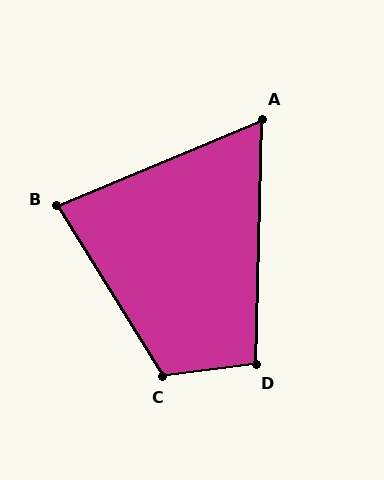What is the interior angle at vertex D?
Approximately 99 degrees (obtuse).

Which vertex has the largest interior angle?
C, at approximately 114 degrees.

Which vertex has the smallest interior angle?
A, at approximately 66 degrees.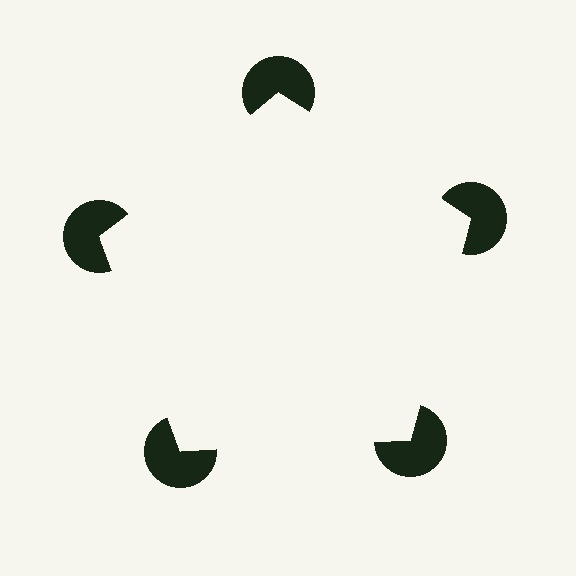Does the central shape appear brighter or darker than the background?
It typically appears slightly brighter than the background, even though no actual brightness change is drawn.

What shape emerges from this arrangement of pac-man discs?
An illusory pentagon — its edges are inferred from the aligned wedge cuts in the pac-man discs, not physically drawn.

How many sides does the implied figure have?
5 sides.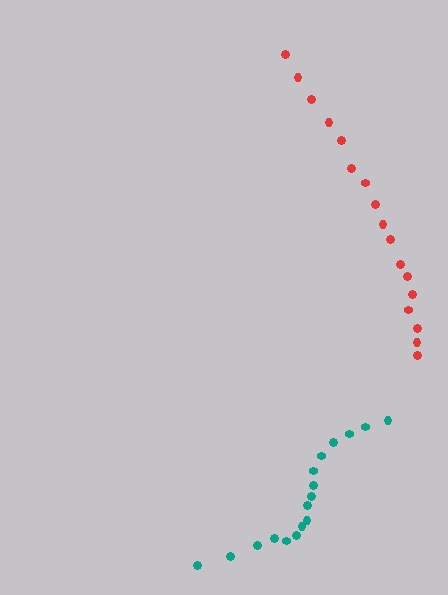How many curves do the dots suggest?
There are 2 distinct paths.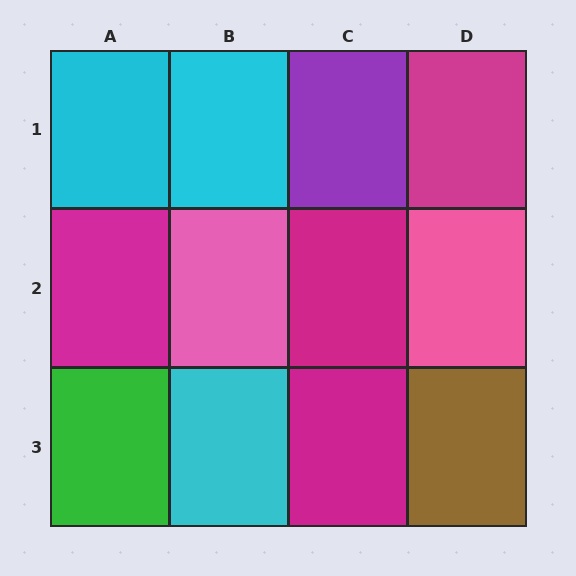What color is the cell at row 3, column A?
Green.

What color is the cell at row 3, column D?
Brown.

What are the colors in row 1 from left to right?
Cyan, cyan, purple, magenta.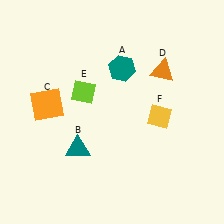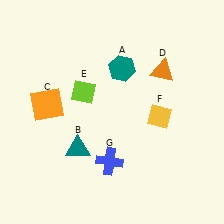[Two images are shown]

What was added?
A blue cross (G) was added in Image 2.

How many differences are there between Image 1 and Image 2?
There is 1 difference between the two images.